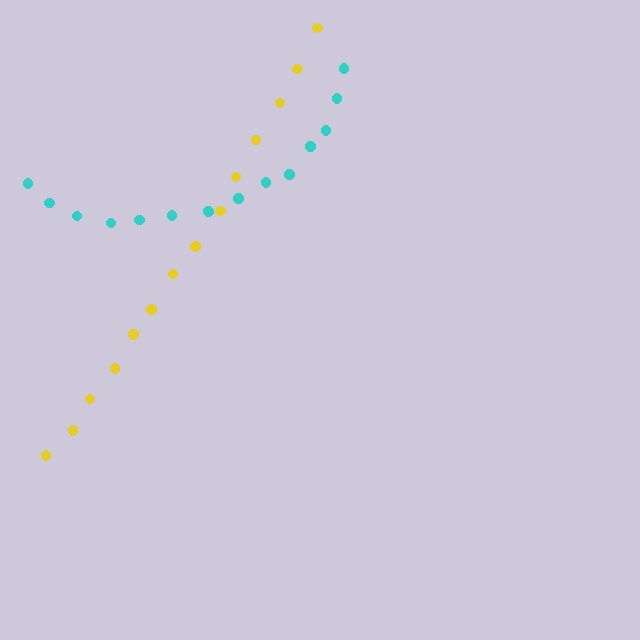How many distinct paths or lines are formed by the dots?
There are 2 distinct paths.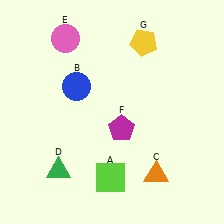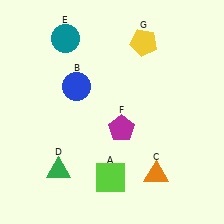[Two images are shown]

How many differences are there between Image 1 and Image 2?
There is 1 difference between the two images.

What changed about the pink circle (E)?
In Image 1, E is pink. In Image 2, it changed to teal.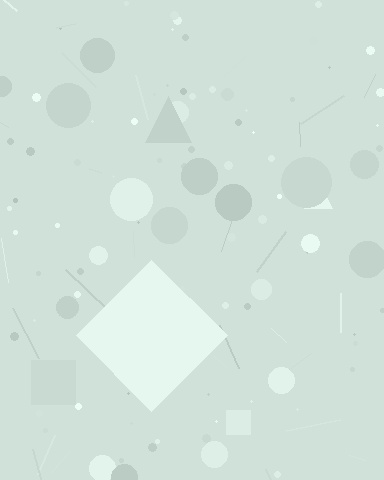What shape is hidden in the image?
A diamond is hidden in the image.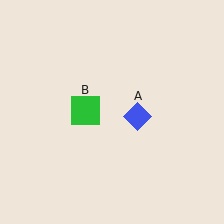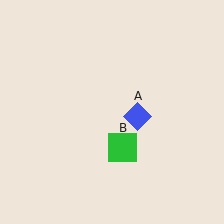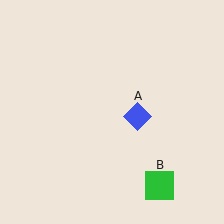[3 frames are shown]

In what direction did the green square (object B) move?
The green square (object B) moved down and to the right.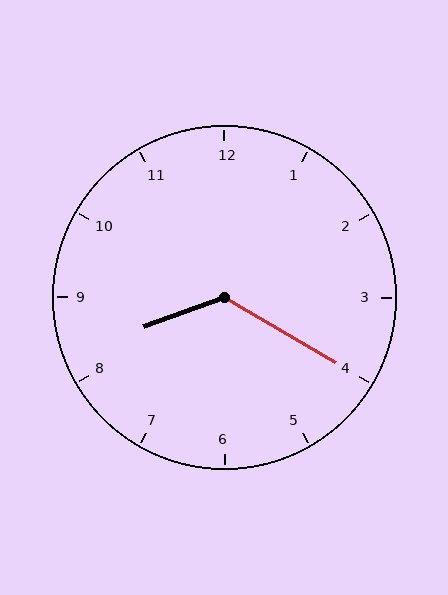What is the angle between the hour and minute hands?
Approximately 130 degrees.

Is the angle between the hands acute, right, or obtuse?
It is obtuse.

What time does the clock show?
8:20.